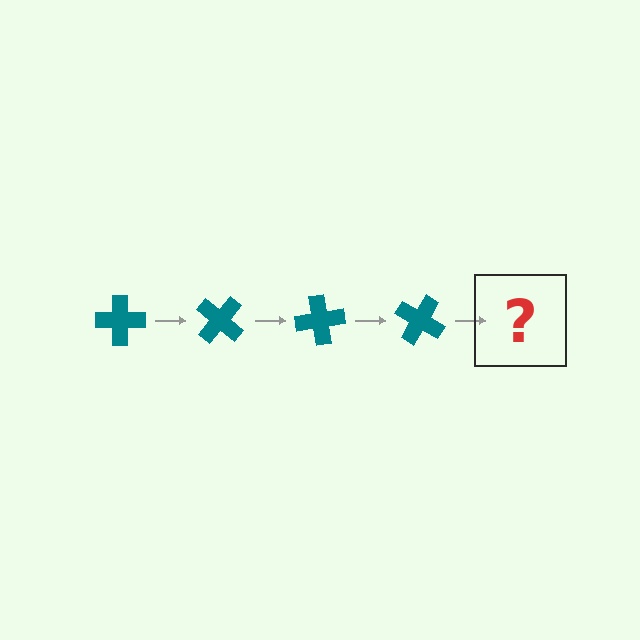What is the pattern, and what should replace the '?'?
The pattern is that the cross rotates 40 degrees each step. The '?' should be a teal cross rotated 160 degrees.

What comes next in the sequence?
The next element should be a teal cross rotated 160 degrees.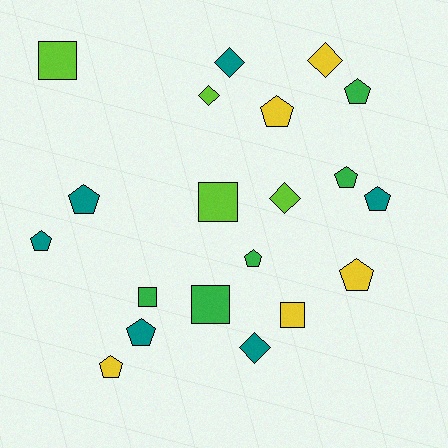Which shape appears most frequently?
Pentagon, with 10 objects.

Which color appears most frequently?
Teal, with 6 objects.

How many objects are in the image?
There are 20 objects.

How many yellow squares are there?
There is 1 yellow square.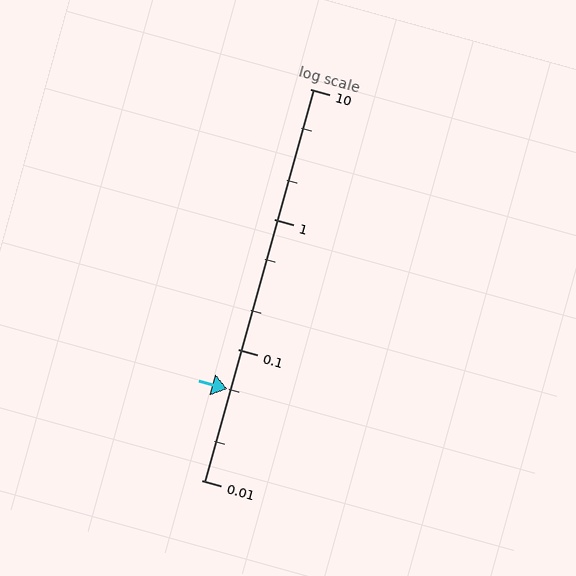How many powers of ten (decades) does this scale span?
The scale spans 3 decades, from 0.01 to 10.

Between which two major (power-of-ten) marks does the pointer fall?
The pointer is between 0.01 and 0.1.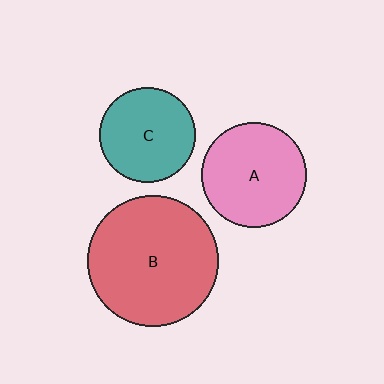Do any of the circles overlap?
No, none of the circles overlap.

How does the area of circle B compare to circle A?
Approximately 1.5 times.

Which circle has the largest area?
Circle B (red).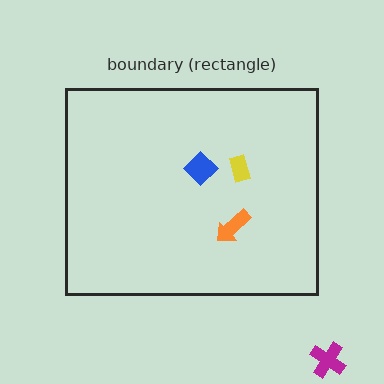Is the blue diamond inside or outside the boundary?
Inside.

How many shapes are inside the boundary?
3 inside, 1 outside.